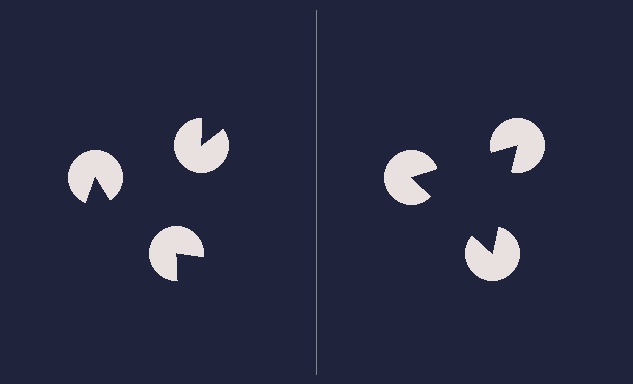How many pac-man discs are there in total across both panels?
6 — 3 on each side.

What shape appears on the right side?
An illusory triangle.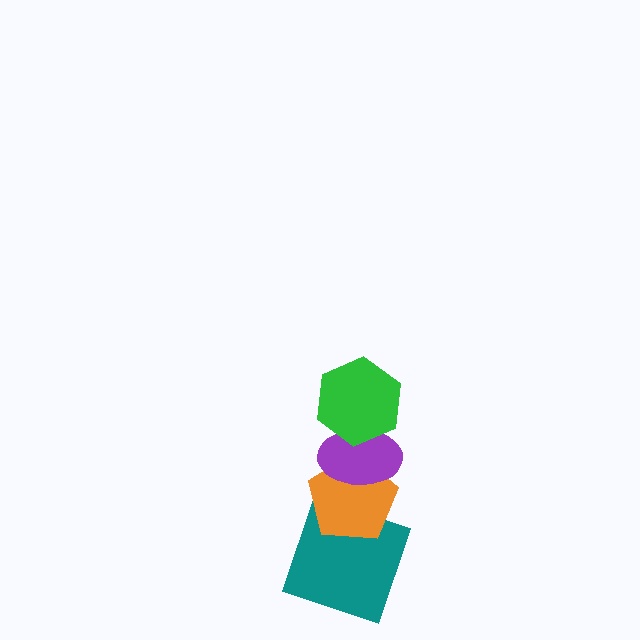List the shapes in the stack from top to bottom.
From top to bottom: the green hexagon, the purple ellipse, the orange pentagon, the teal square.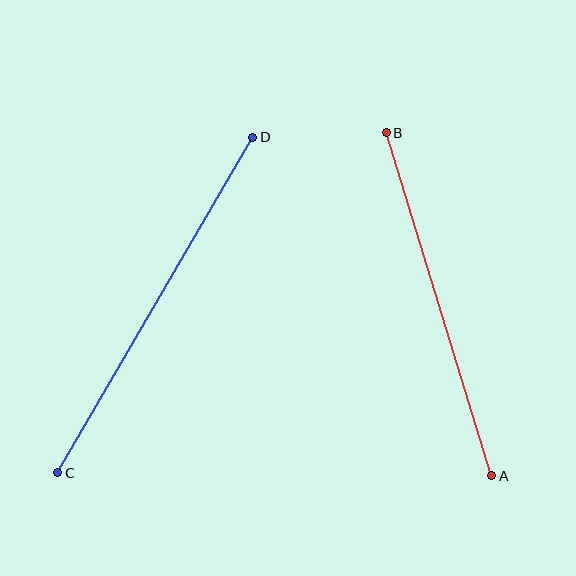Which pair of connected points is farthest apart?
Points C and D are farthest apart.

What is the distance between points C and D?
The distance is approximately 388 pixels.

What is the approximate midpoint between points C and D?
The midpoint is at approximately (155, 305) pixels.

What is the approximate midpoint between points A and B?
The midpoint is at approximately (439, 304) pixels.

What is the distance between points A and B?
The distance is approximately 359 pixels.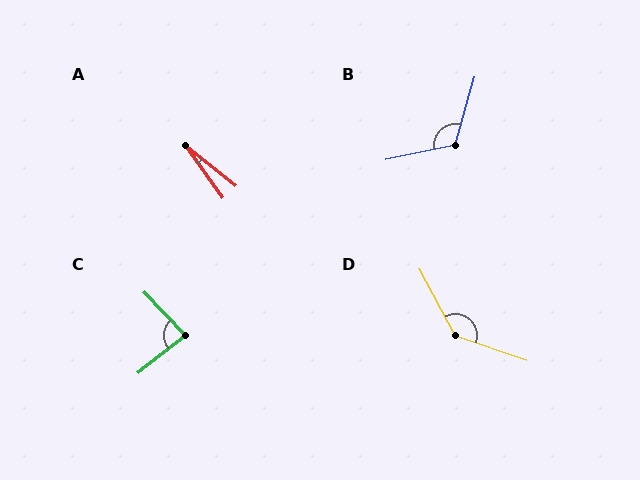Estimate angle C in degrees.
Approximately 84 degrees.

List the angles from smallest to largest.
A (16°), C (84°), B (118°), D (137°).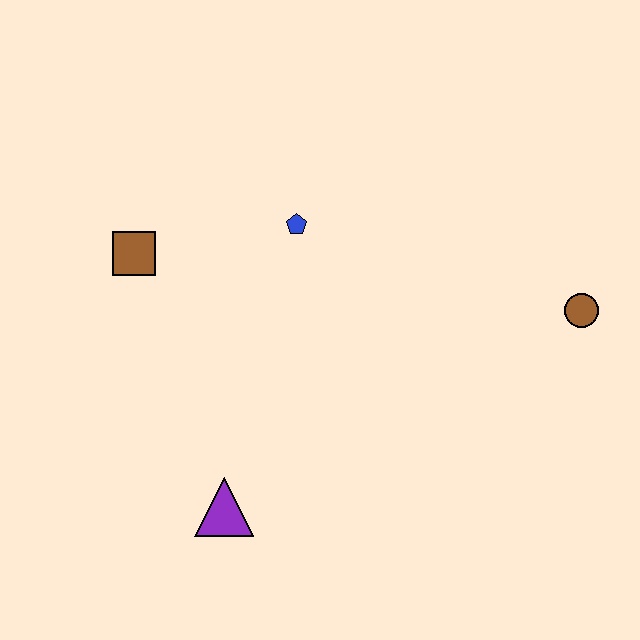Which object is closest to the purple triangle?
The brown square is closest to the purple triangle.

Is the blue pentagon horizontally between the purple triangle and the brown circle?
Yes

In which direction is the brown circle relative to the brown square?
The brown circle is to the right of the brown square.